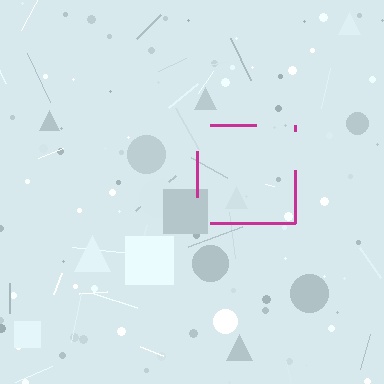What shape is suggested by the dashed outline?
The dashed outline suggests a square.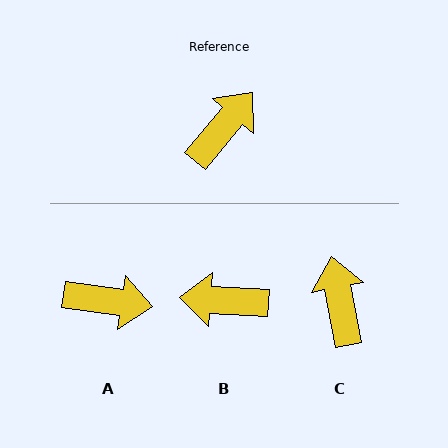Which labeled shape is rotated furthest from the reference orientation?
B, about 127 degrees away.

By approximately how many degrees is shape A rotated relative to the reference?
Approximately 58 degrees clockwise.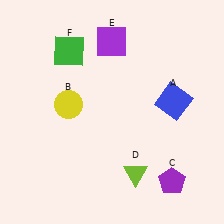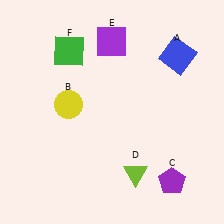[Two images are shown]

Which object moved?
The blue square (A) moved up.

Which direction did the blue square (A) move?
The blue square (A) moved up.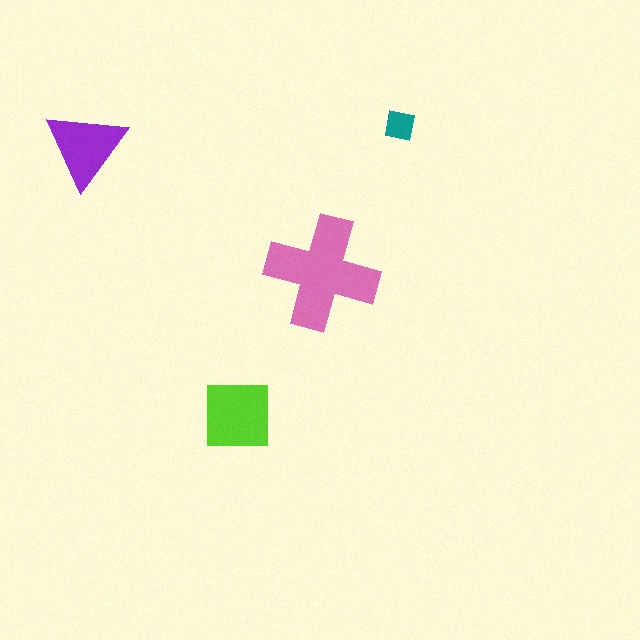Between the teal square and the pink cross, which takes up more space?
The pink cross.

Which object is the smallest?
The teal square.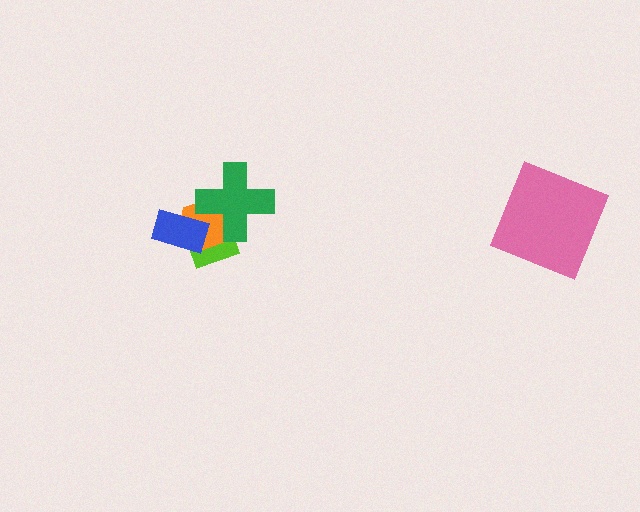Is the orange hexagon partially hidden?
Yes, it is partially covered by another shape.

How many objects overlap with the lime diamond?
3 objects overlap with the lime diamond.